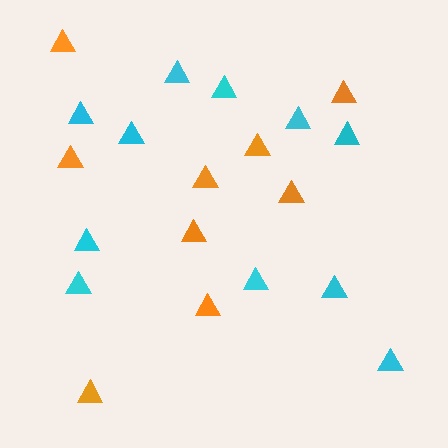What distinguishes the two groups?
There are 2 groups: one group of orange triangles (9) and one group of cyan triangles (11).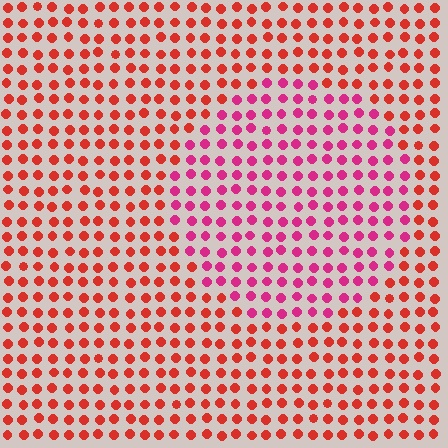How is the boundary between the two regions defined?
The boundary is defined purely by a slight shift in hue (about 35 degrees). Spacing, size, and orientation are identical on both sides.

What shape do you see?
I see a circle.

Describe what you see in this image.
The image is filled with small red elements in a uniform arrangement. A circle-shaped region is visible where the elements are tinted to a slightly different hue, forming a subtle color boundary.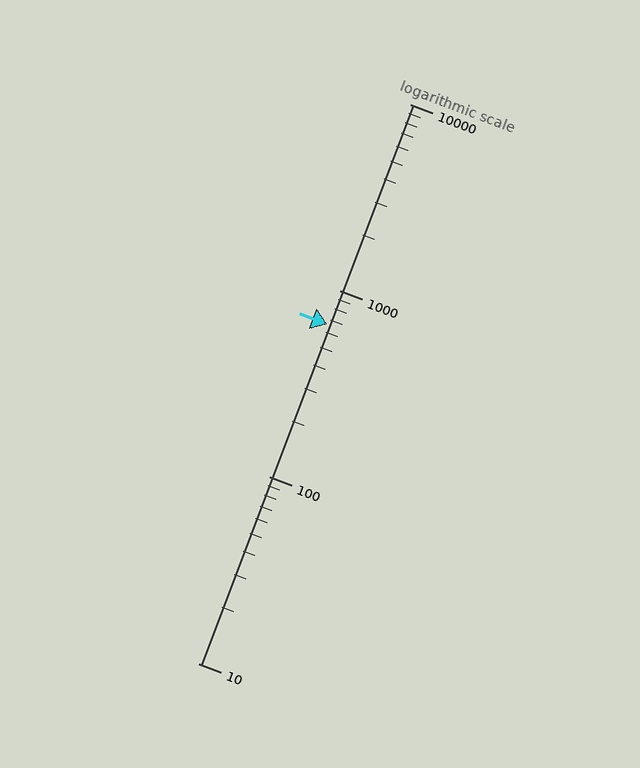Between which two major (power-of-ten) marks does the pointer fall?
The pointer is between 100 and 1000.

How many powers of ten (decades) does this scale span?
The scale spans 3 decades, from 10 to 10000.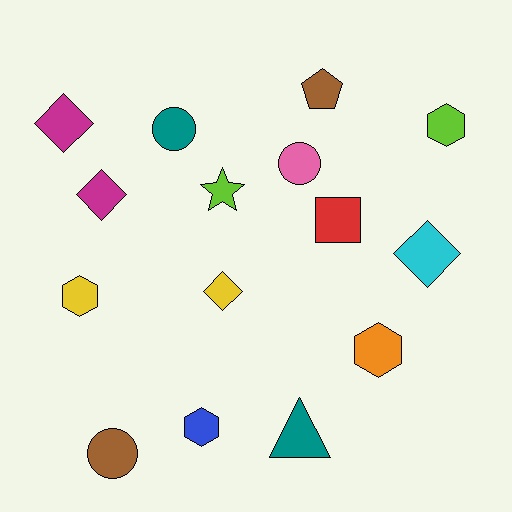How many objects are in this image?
There are 15 objects.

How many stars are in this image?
There is 1 star.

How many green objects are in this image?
There are no green objects.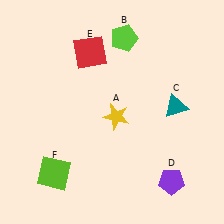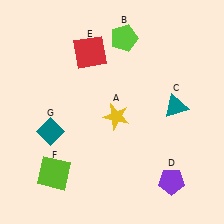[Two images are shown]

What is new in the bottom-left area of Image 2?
A teal diamond (G) was added in the bottom-left area of Image 2.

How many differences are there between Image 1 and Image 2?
There is 1 difference between the two images.